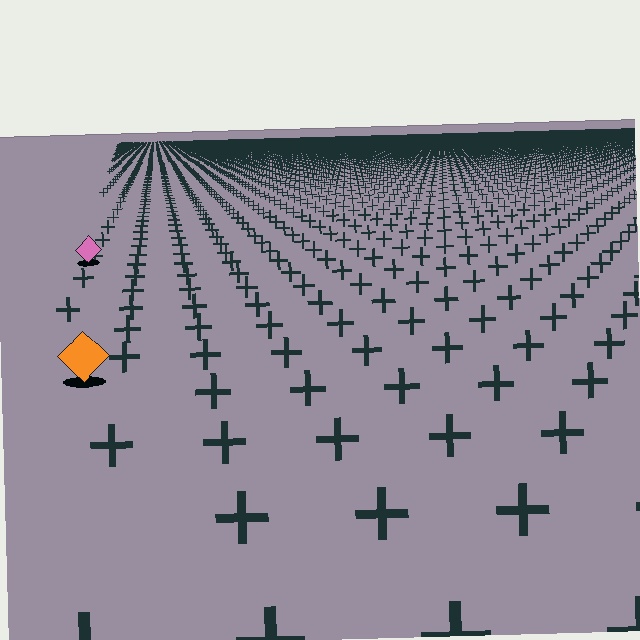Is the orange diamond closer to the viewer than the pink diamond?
Yes. The orange diamond is closer — you can tell from the texture gradient: the ground texture is coarser near it.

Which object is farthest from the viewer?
The pink diamond is farthest from the viewer. It appears smaller and the ground texture around it is denser.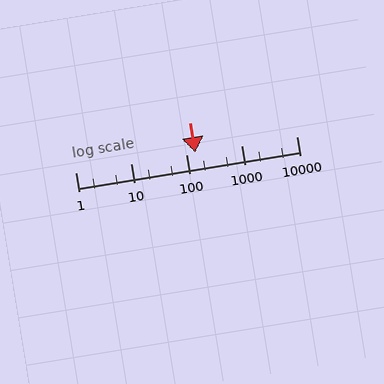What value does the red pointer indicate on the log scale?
The pointer indicates approximately 150.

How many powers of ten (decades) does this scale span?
The scale spans 4 decades, from 1 to 10000.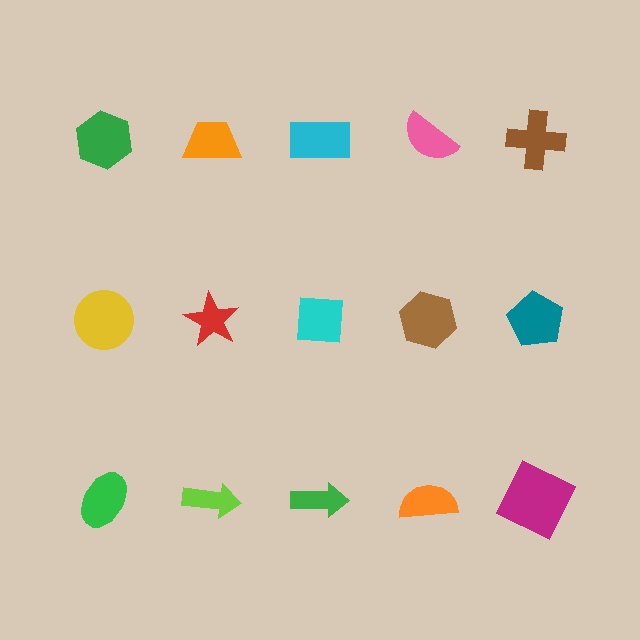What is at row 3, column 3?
A green arrow.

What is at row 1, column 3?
A cyan rectangle.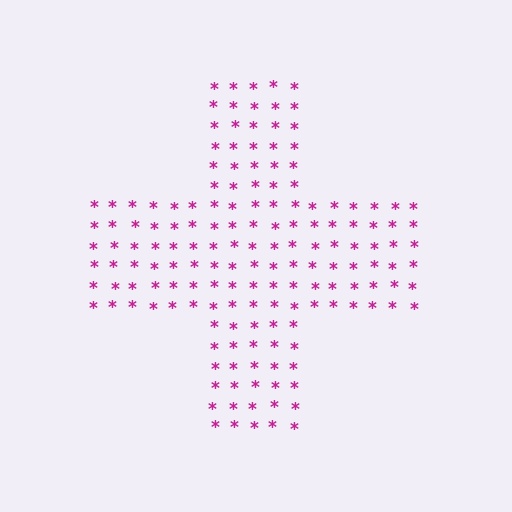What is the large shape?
The large shape is a cross.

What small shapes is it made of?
It is made of small asterisks.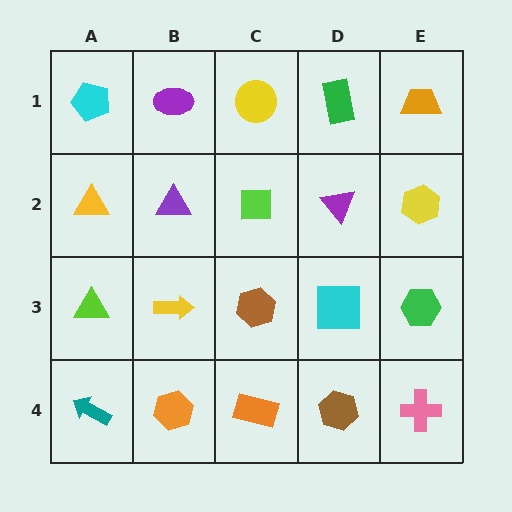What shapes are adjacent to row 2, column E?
An orange trapezoid (row 1, column E), a green hexagon (row 3, column E), a purple triangle (row 2, column D).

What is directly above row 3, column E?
A yellow hexagon.